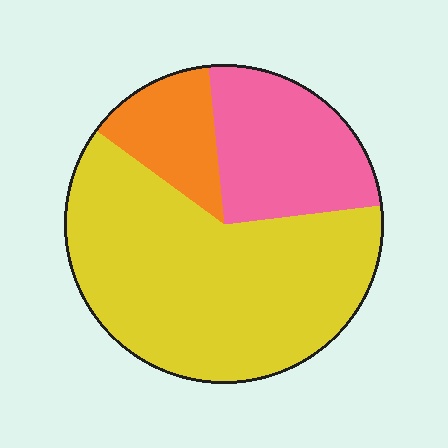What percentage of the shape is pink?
Pink covers 25% of the shape.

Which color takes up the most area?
Yellow, at roughly 60%.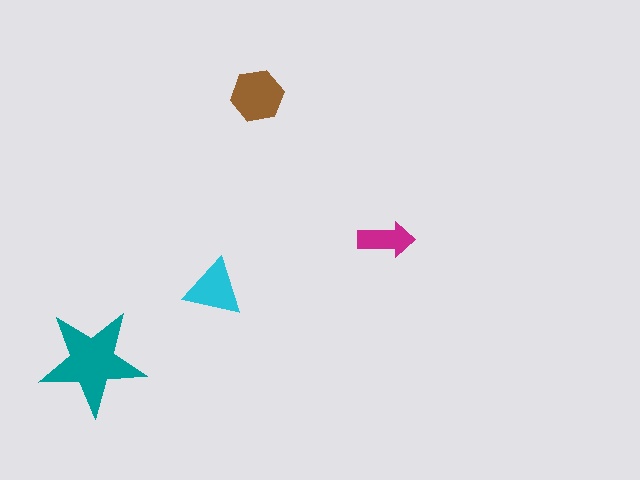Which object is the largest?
The teal star.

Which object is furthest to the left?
The teal star is leftmost.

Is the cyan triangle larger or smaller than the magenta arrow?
Larger.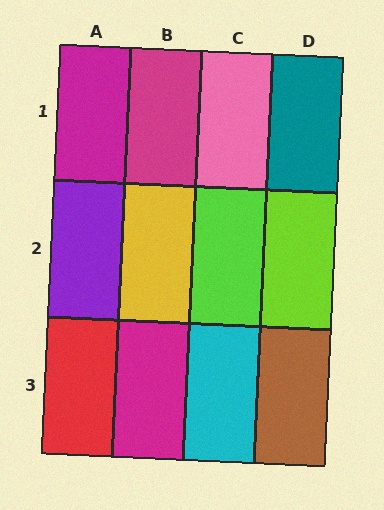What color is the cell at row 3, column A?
Red.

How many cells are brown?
1 cell is brown.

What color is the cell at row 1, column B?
Magenta.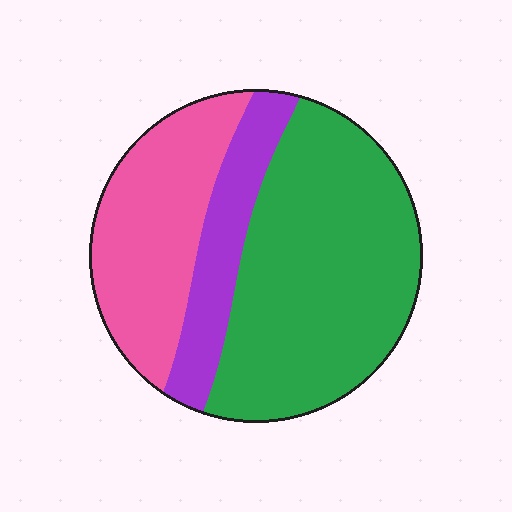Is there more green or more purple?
Green.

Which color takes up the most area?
Green, at roughly 55%.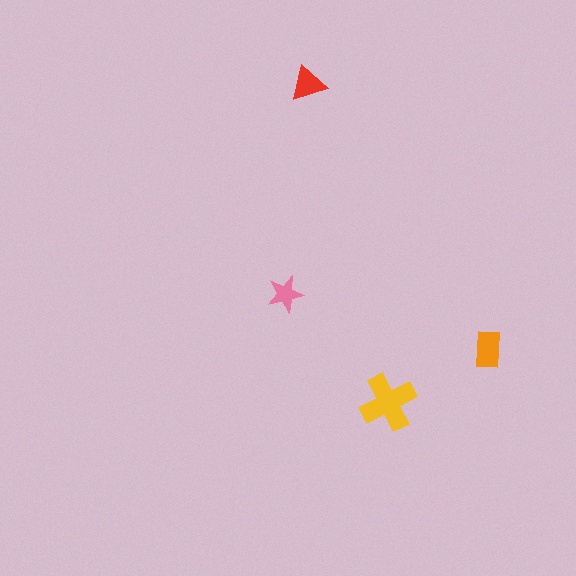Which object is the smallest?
The pink star.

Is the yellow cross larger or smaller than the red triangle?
Larger.